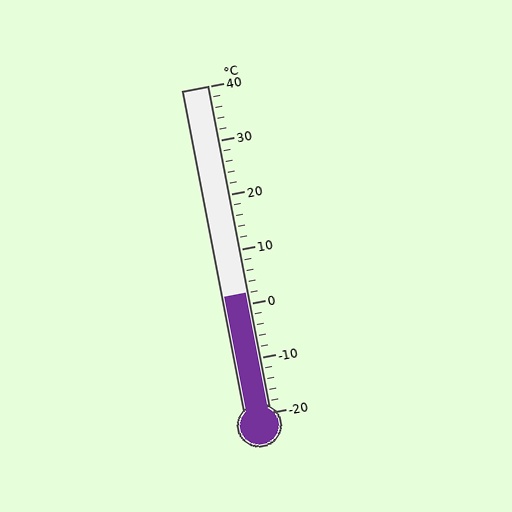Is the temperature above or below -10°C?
The temperature is above -10°C.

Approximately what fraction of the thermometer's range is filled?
The thermometer is filled to approximately 35% of its range.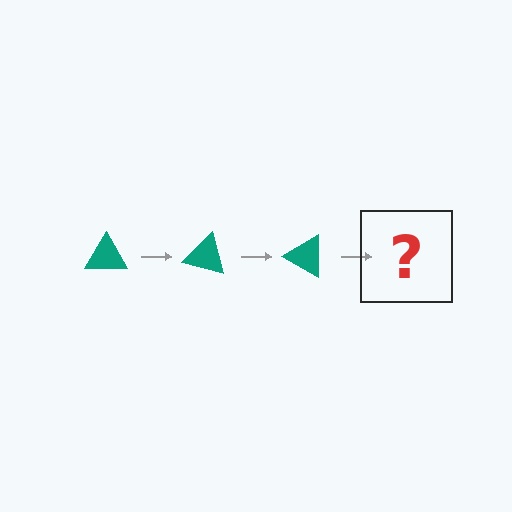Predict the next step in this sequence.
The next step is a teal triangle rotated 45 degrees.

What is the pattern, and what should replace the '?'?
The pattern is that the triangle rotates 15 degrees each step. The '?' should be a teal triangle rotated 45 degrees.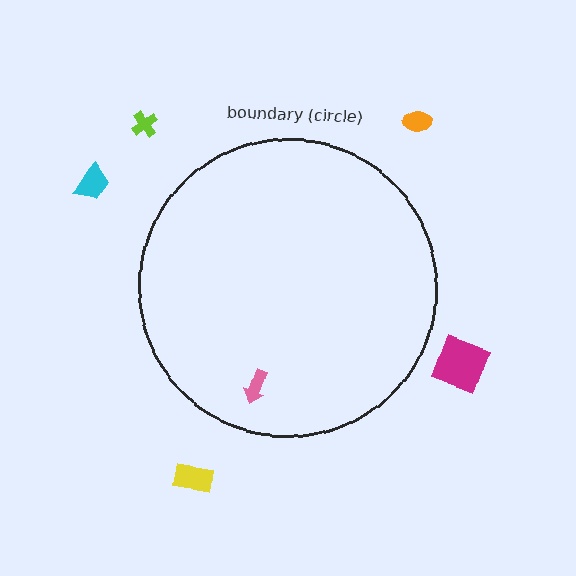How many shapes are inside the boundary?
1 inside, 5 outside.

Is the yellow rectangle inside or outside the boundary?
Outside.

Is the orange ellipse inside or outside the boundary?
Outside.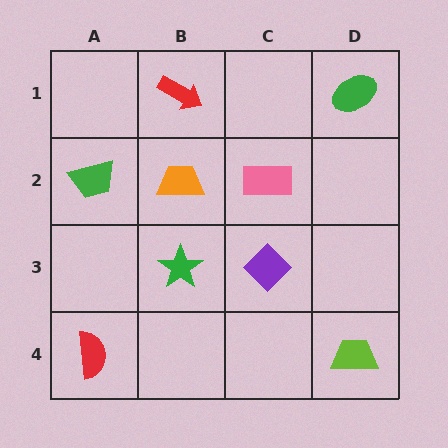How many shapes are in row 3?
2 shapes.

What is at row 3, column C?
A purple diamond.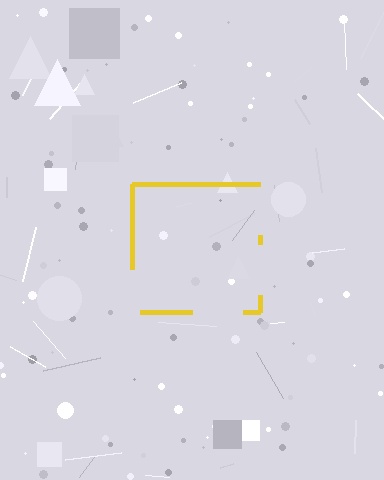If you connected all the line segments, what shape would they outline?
They would outline a square.